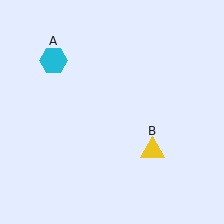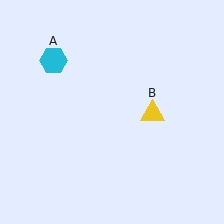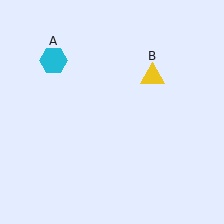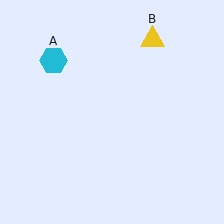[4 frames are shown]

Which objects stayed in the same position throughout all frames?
Cyan hexagon (object A) remained stationary.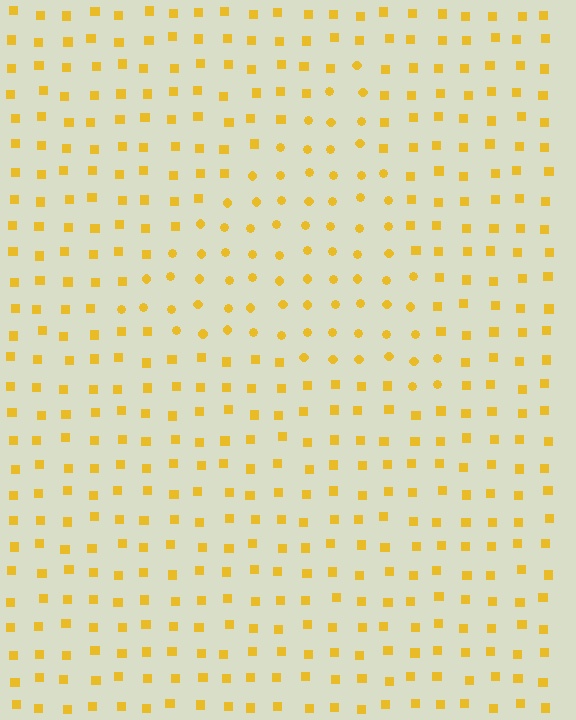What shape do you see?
I see a triangle.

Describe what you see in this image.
The image is filled with small yellow elements arranged in a uniform grid. A triangle-shaped region contains circles, while the surrounding area contains squares. The boundary is defined purely by the change in element shape.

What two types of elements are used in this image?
The image uses circles inside the triangle region and squares outside it.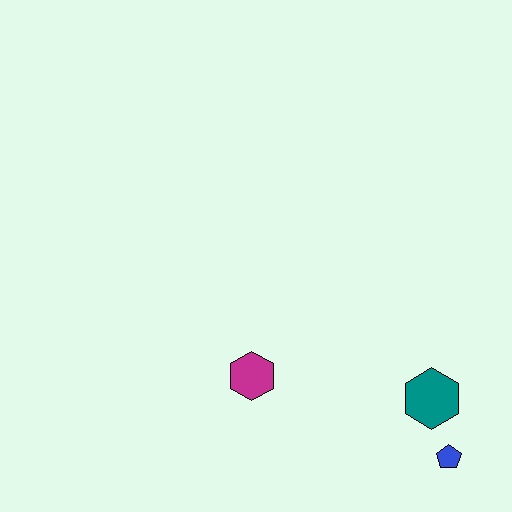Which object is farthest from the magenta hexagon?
The blue pentagon is farthest from the magenta hexagon.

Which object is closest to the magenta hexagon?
The teal hexagon is closest to the magenta hexagon.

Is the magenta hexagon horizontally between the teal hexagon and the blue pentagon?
No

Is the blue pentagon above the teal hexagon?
No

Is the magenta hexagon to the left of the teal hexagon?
Yes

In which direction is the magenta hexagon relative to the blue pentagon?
The magenta hexagon is to the left of the blue pentagon.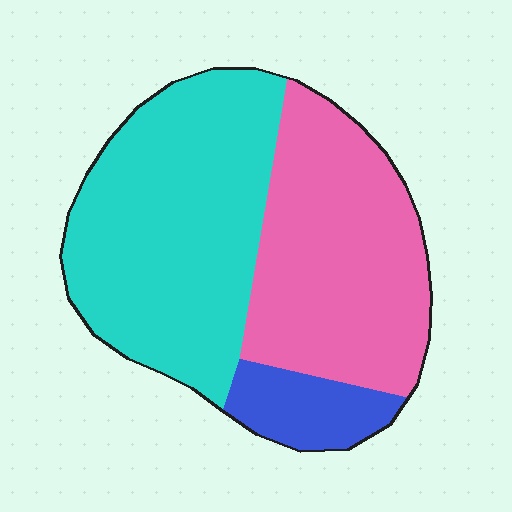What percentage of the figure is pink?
Pink takes up about two fifths (2/5) of the figure.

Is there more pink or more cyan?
Cyan.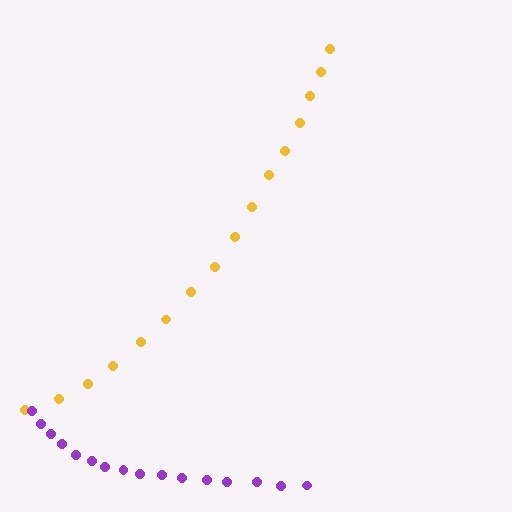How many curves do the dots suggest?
There are 2 distinct paths.